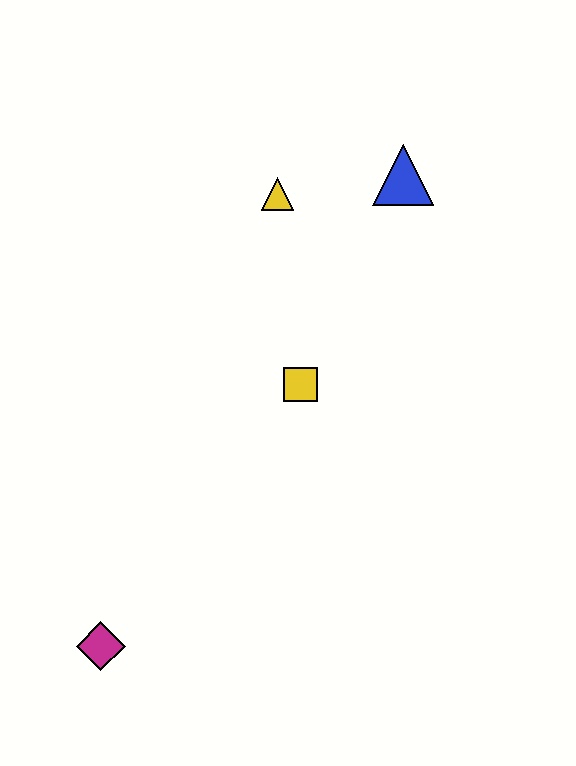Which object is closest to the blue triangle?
The yellow triangle is closest to the blue triangle.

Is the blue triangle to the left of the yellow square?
No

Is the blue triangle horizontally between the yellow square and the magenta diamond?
No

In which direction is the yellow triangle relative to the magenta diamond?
The yellow triangle is above the magenta diamond.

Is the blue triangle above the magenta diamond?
Yes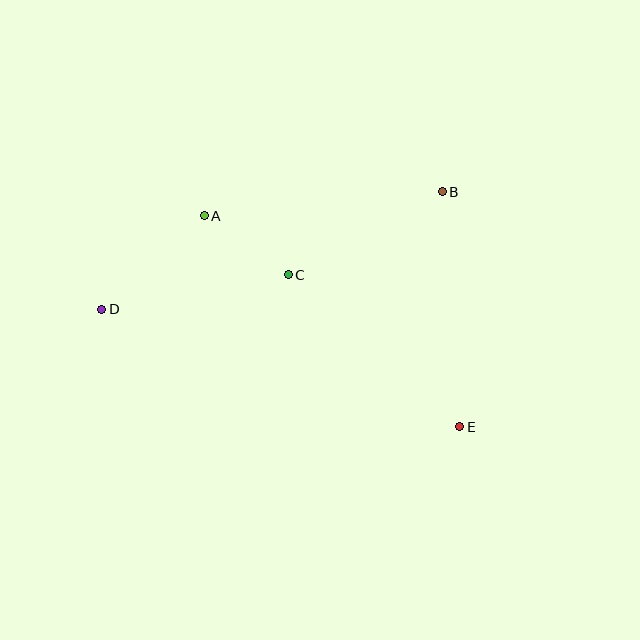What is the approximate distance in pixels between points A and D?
The distance between A and D is approximately 139 pixels.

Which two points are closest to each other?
Points A and C are closest to each other.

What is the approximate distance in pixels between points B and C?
The distance between B and C is approximately 175 pixels.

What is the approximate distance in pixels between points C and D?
The distance between C and D is approximately 190 pixels.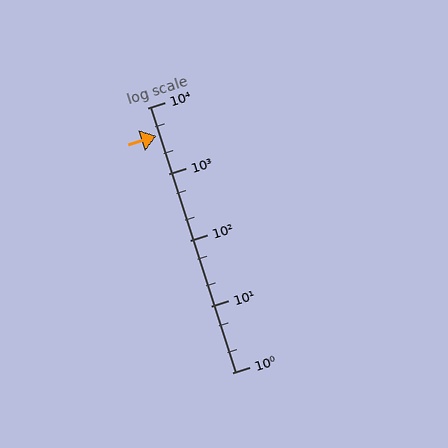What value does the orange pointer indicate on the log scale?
The pointer indicates approximately 3800.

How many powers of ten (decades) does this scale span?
The scale spans 4 decades, from 1 to 10000.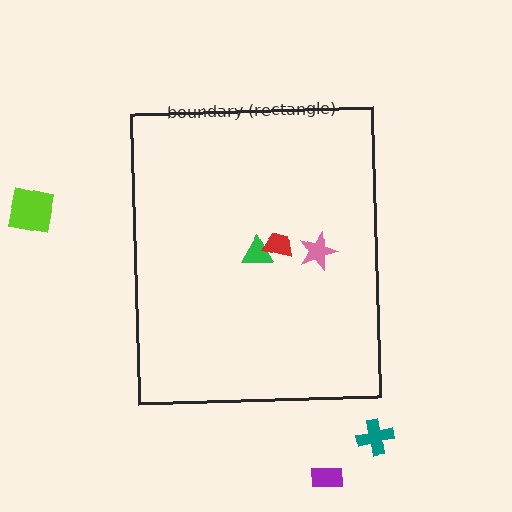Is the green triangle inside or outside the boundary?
Inside.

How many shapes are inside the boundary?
3 inside, 3 outside.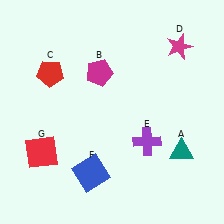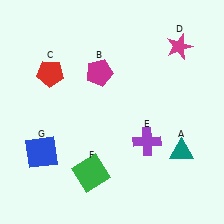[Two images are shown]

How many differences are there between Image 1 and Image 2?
There are 2 differences between the two images.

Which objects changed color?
F changed from blue to green. G changed from red to blue.